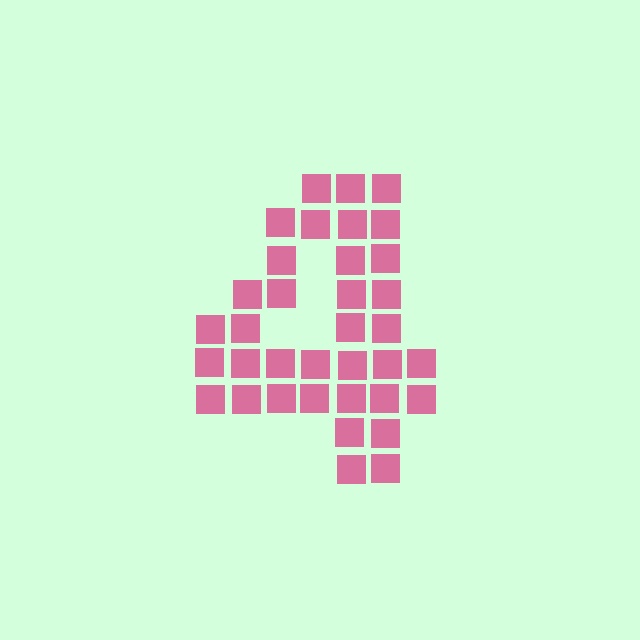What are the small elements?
The small elements are squares.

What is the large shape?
The large shape is the digit 4.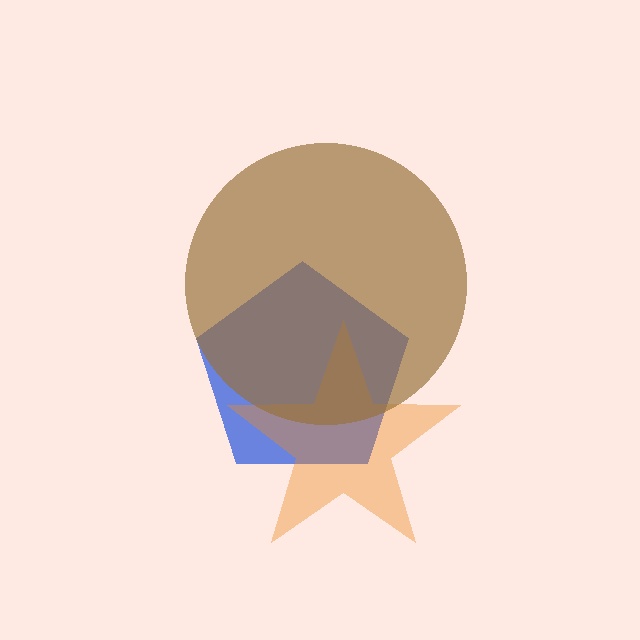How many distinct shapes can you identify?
There are 3 distinct shapes: a blue pentagon, an orange star, a brown circle.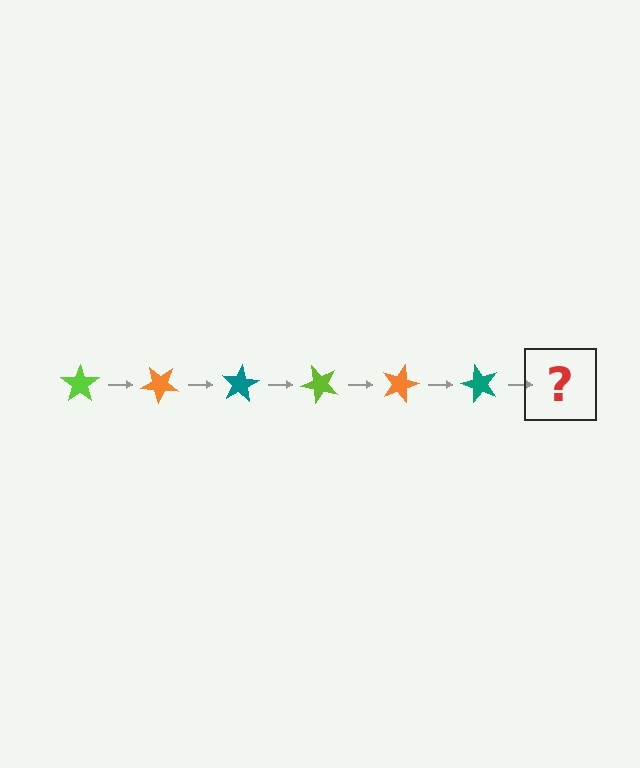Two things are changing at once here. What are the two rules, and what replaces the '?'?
The two rules are that it rotates 40 degrees each step and the color cycles through lime, orange, and teal. The '?' should be a lime star, rotated 240 degrees from the start.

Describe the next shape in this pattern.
It should be a lime star, rotated 240 degrees from the start.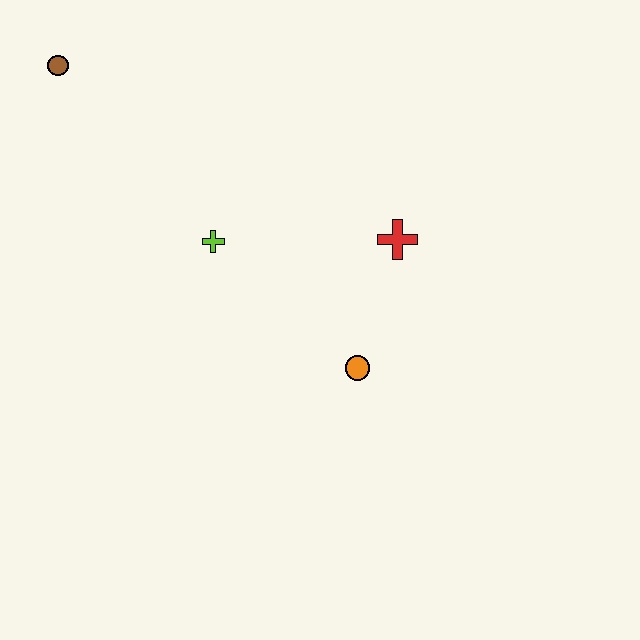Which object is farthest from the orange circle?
The brown circle is farthest from the orange circle.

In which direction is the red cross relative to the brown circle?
The red cross is to the right of the brown circle.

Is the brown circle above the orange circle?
Yes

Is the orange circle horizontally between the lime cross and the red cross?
Yes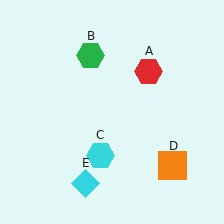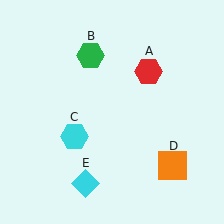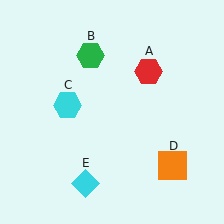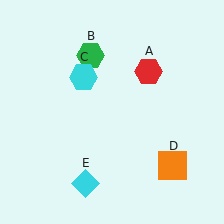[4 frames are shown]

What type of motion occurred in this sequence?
The cyan hexagon (object C) rotated clockwise around the center of the scene.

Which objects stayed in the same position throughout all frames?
Red hexagon (object A) and green hexagon (object B) and orange square (object D) and cyan diamond (object E) remained stationary.